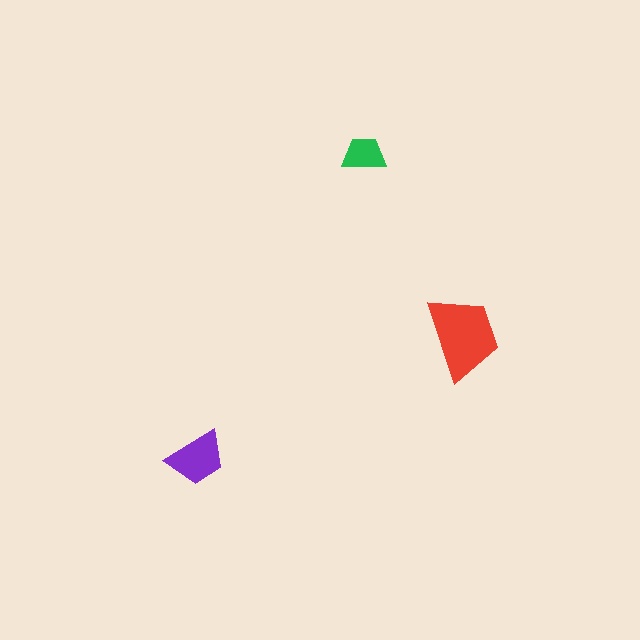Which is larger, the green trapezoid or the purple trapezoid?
The purple one.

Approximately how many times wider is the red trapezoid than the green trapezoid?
About 2 times wider.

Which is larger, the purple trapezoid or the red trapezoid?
The red one.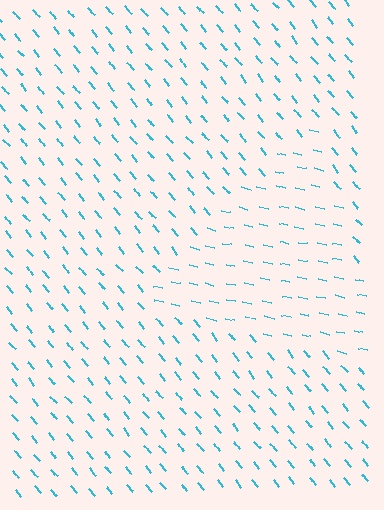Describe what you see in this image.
The image is filled with small cyan line segments. A triangle region in the image has lines oriented differently from the surrounding lines, creating a visible texture boundary.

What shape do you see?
I see a triangle.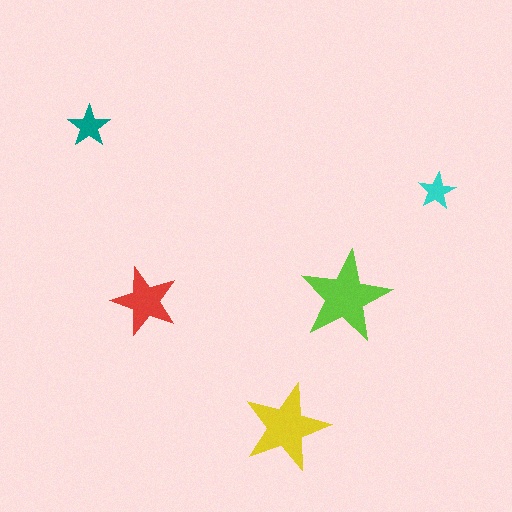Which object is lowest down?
The yellow star is bottommost.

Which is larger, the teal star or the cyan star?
The teal one.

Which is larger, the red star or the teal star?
The red one.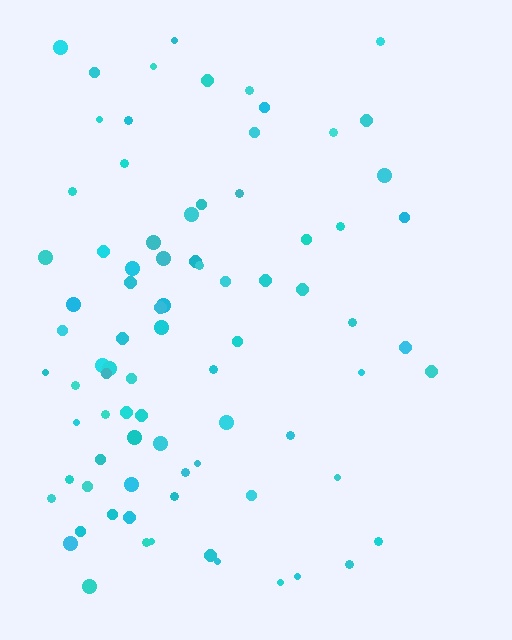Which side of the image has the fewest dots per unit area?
The right.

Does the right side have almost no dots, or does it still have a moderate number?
Still a moderate number, just noticeably fewer than the left.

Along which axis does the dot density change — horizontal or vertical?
Horizontal.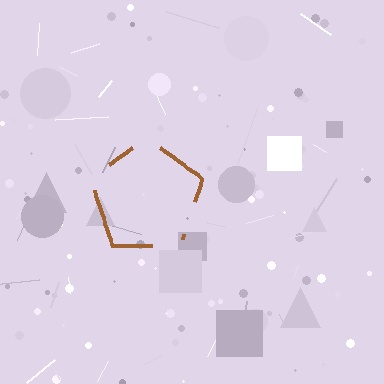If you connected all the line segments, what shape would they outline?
They would outline a pentagon.